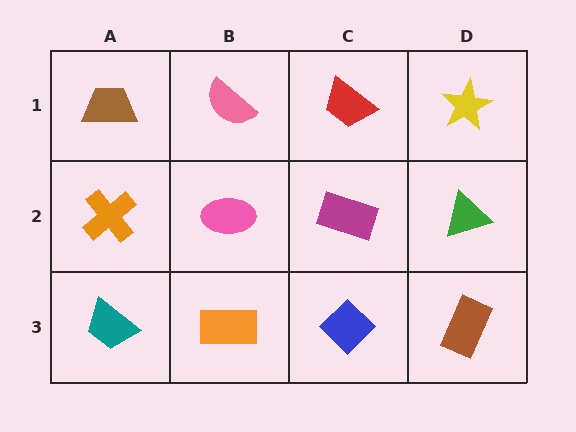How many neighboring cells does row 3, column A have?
2.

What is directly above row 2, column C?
A red trapezoid.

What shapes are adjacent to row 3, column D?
A green triangle (row 2, column D), a blue diamond (row 3, column C).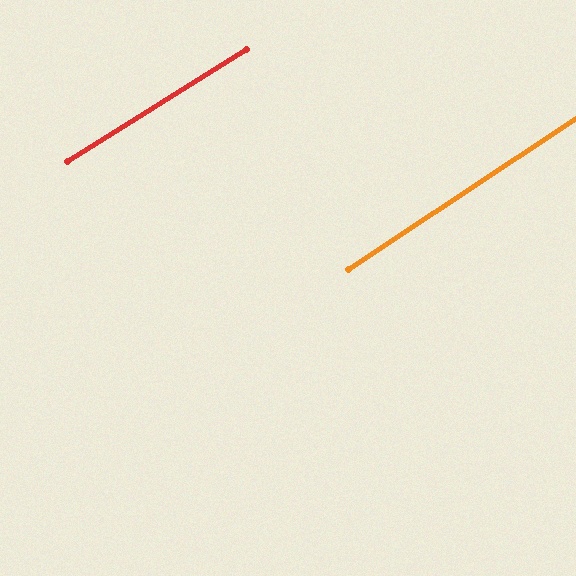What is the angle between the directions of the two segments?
Approximately 1 degree.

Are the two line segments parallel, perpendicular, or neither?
Parallel — their directions differ by only 1.4°.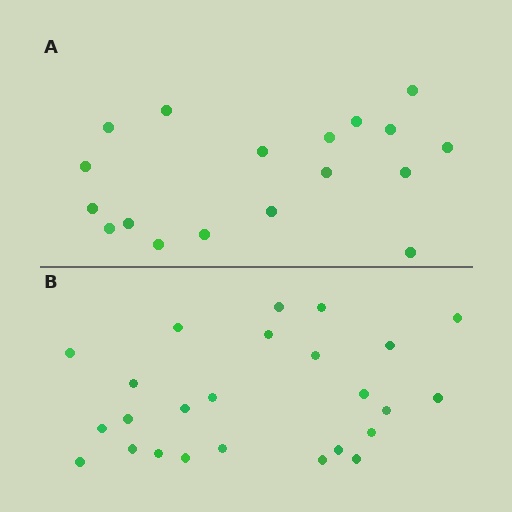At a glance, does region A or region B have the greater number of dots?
Region B (the bottom region) has more dots.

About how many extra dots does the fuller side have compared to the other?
Region B has roughly 8 or so more dots than region A.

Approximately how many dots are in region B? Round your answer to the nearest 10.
About 20 dots. (The exact count is 25, which rounds to 20.)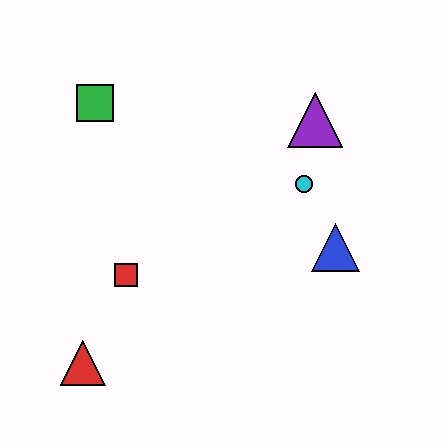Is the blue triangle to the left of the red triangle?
No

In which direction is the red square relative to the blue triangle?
The red square is to the left of the blue triangle.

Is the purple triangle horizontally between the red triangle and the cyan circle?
No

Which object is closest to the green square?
The red square is closest to the green square.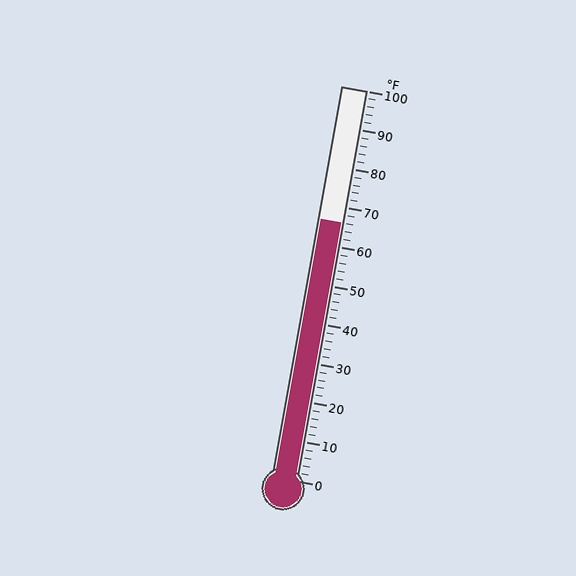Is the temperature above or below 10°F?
The temperature is above 10°F.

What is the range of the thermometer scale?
The thermometer scale ranges from 0°F to 100°F.